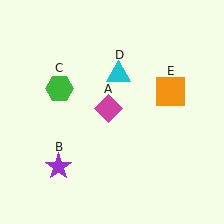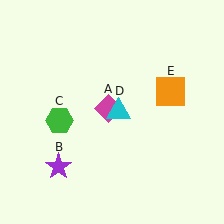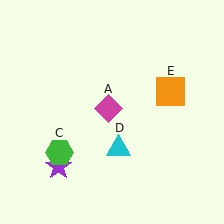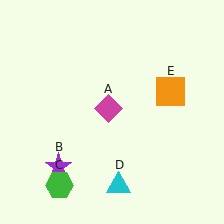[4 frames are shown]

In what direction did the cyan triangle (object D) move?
The cyan triangle (object D) moved down.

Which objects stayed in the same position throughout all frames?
Magenta diamond (object A) and purple star (object B) and orange square (object E) remained stationary.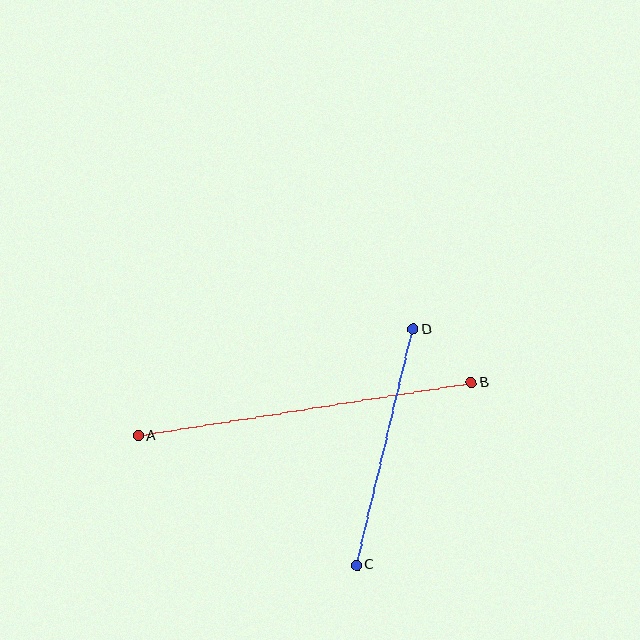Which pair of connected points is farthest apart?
Points A and B are farthest apart.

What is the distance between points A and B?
The distance is approximately 337 pixels.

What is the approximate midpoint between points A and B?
The midpoint is at approximately (305, 409) pixels.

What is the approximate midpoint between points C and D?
The midpoint is at approximately (385, 447) pixels.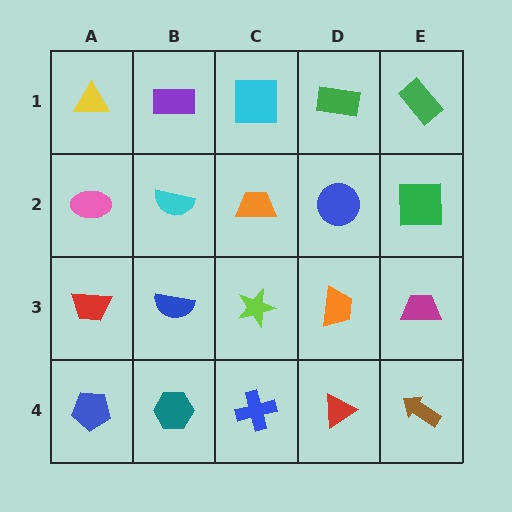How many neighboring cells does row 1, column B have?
3.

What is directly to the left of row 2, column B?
A pink ellipse.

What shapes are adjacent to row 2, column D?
A green rectangle (row 1, column D), an orange trapezoid (row 3, column D), an orange trapezoid (row 2, column C), a green square (row 2, column E).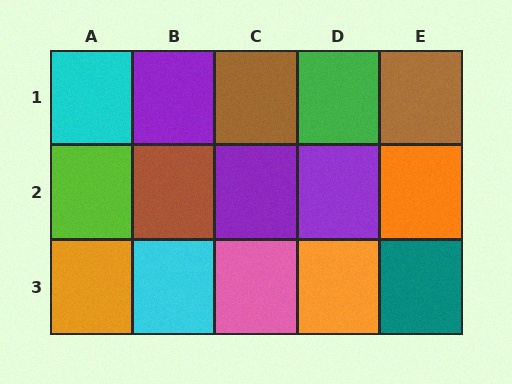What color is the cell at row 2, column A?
Lime.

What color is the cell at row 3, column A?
Orange.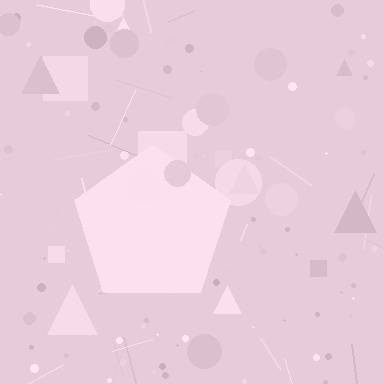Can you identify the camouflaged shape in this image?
The camouflaged shape is a pentagon.